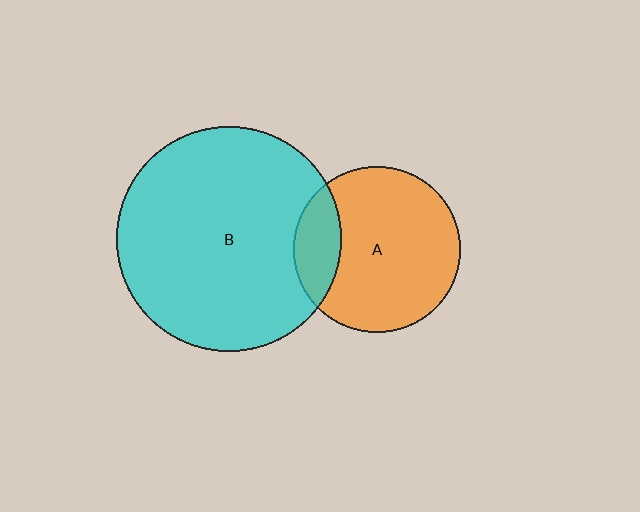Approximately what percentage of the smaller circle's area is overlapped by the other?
Approximately 20%.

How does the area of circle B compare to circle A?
Approximately 1.8 times.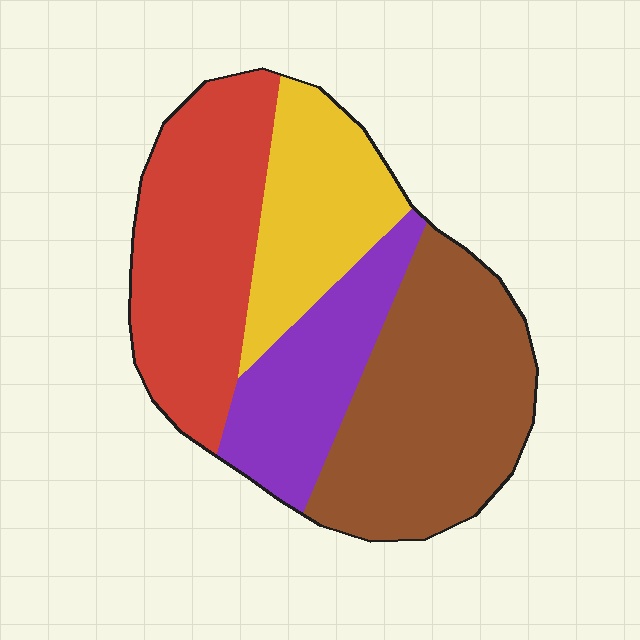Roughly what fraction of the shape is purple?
Purple covers roughly 20% of the shape.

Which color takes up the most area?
Brown, at roughly 35%.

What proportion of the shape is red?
Red takes up between a sixth and a third of the shape.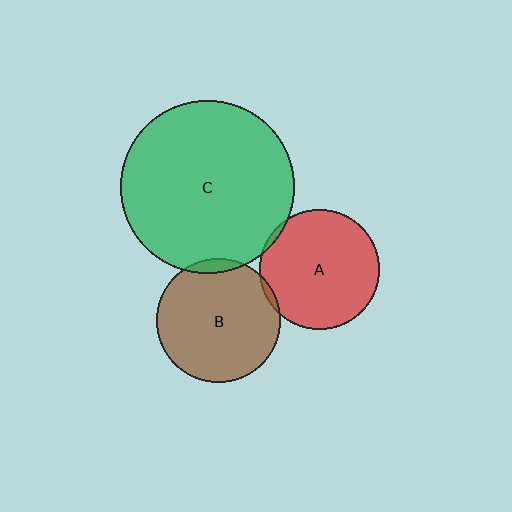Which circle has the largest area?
Circle C (green).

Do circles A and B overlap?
Yes.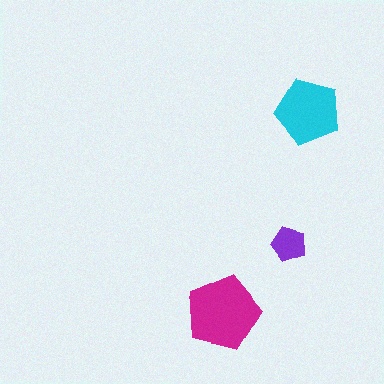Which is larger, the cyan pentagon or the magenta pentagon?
The magenta one.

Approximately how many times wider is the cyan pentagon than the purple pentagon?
About 2 times wider.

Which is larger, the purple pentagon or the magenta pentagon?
The magenta one.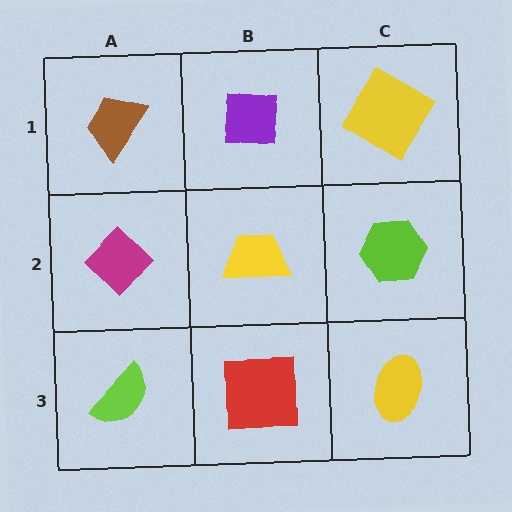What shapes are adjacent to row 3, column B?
A yellow trapezoid (row 2, column B), a lime semicircle (row 3, column A), a yellow ellipse (row 3, column C).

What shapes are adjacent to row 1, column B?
A yellow trapezoid (row 2, column B), a brown trapezoid (row 1, column A), a yellow diamond (row 1, column C).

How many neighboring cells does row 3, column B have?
3.